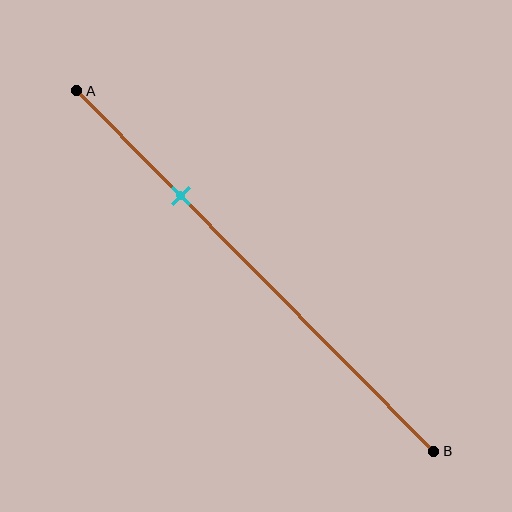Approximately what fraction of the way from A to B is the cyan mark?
The cyan mark is approximately 30% of the way from A to B.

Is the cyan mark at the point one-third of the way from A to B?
No, the mark is at about 30% from A, not at the 33% one-third point.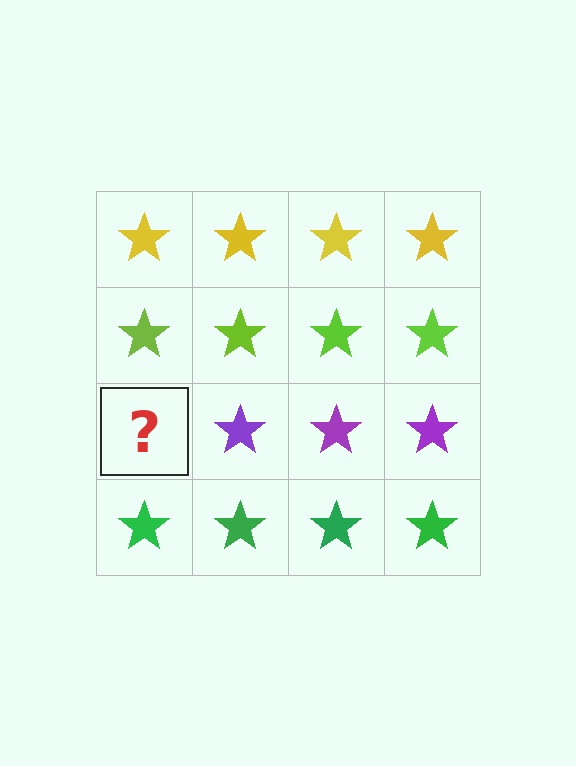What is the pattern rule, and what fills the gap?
The rule is that each row has a consistent color. The gap should be filled with a purple star.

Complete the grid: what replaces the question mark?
The question mark should be replaced with a purple star.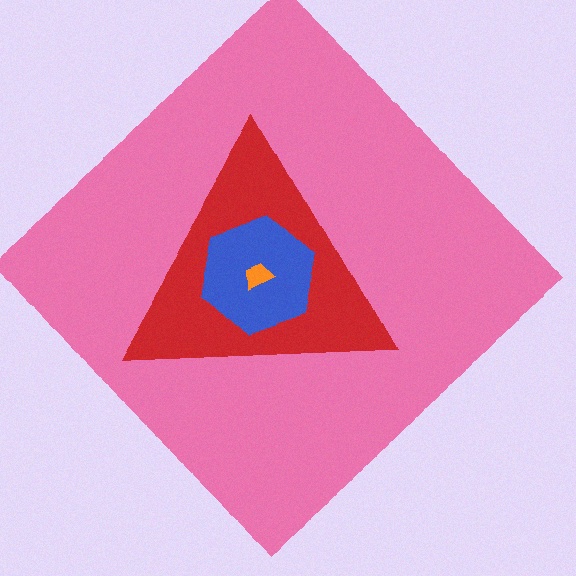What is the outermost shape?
The pink diamond.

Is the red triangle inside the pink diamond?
Yes.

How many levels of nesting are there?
4.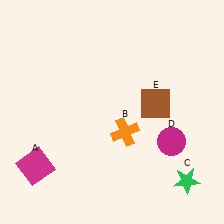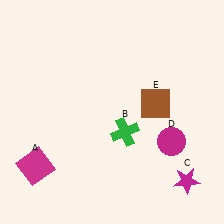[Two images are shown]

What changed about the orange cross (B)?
In Image 1, B is orange. In Image 2, it changed to green.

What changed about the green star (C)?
In Image 1, C is green. In Image 2, it changed to magenta.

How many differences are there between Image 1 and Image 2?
There are 2 differences between the two images.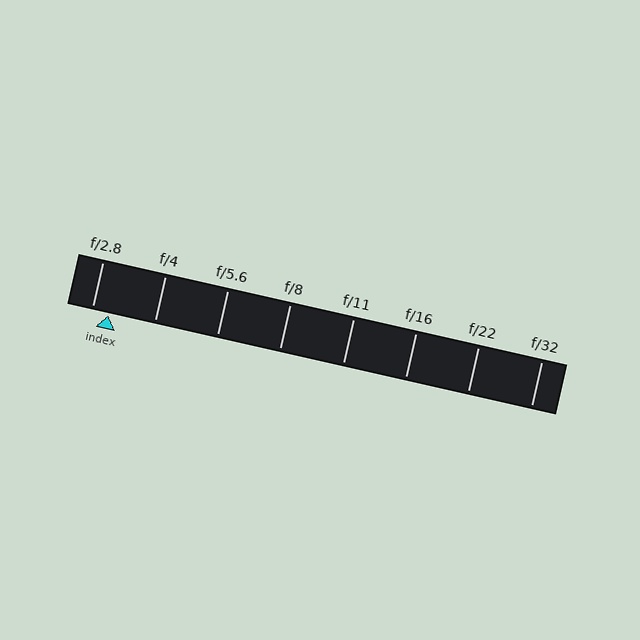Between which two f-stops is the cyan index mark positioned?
The index mark is between f/2.8 and f/4.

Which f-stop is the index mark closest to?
The index mark is closest to f/2.8.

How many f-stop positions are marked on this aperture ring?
There are 8 f-stop positions marked.